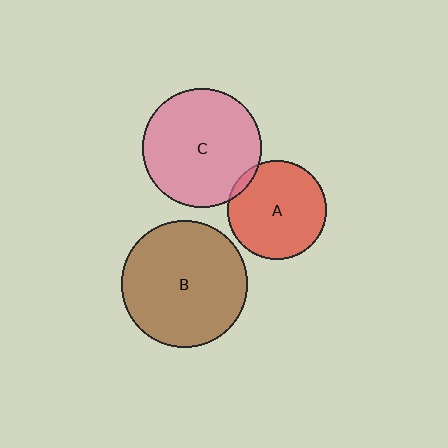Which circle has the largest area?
Circle B (brown).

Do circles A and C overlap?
Yes.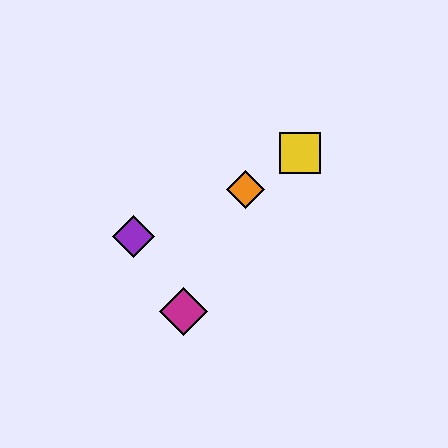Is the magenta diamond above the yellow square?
No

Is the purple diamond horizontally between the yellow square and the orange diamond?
No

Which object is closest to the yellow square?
The orange diamond is closest to the yellow square.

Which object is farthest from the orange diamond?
The magenta diamond is farthest from the orange diamond.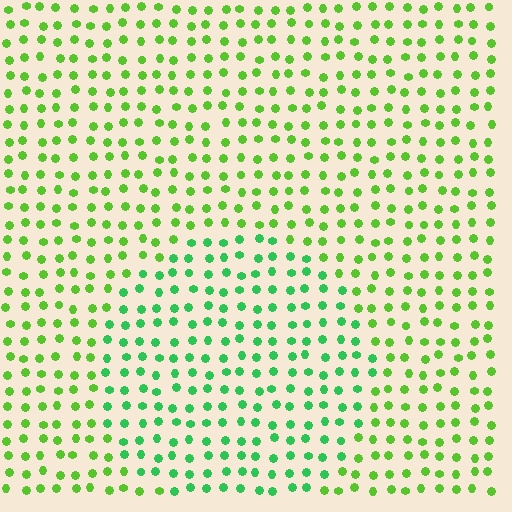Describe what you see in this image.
The image is filled with small lime elements in a uniform arrangement. A circle-shaped region is visible where the elements are tinted to a slightly different hue, forming a subtle color boundary.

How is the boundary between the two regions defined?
The boundary is defined purely by a slight shift in hue (about 33 degrees). Spacing, size, and orientation are identical on both sides.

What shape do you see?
I see a circle.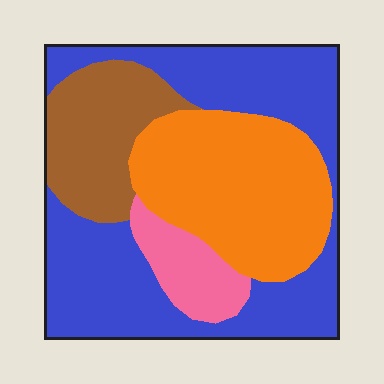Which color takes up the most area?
Blue, at roughly 45%.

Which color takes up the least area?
Pink, at roughly 10%.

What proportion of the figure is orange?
Orange covers roughly 30% of the figure.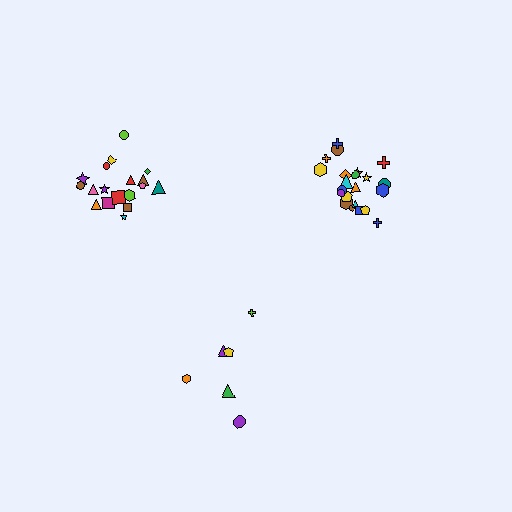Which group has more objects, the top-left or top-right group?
The top-right group.